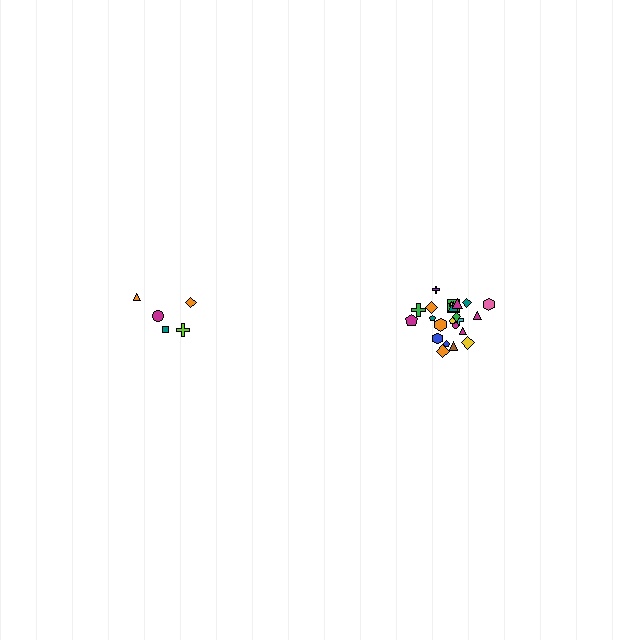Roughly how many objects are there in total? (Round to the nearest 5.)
Roughly 30 objects in total.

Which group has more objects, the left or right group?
The right group.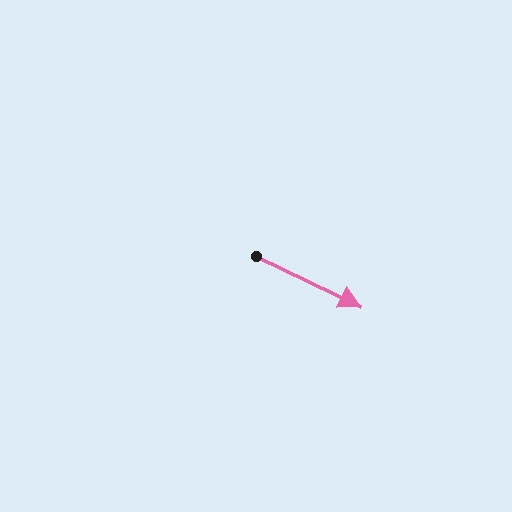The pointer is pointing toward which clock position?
Roughly 4 o'clock.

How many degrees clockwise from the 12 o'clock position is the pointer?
Approximately 116 degrees.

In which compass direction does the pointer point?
Southeast.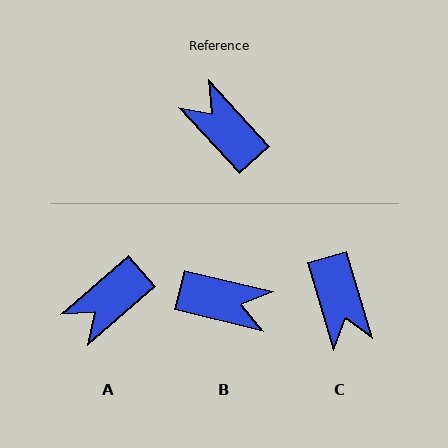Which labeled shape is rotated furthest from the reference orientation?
C, about 154 degrees away.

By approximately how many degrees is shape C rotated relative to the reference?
Approximately 154 degrees counter-clockwise.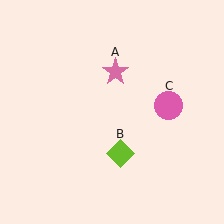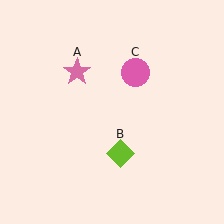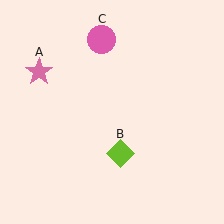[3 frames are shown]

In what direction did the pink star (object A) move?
The pink star (object A) moved left.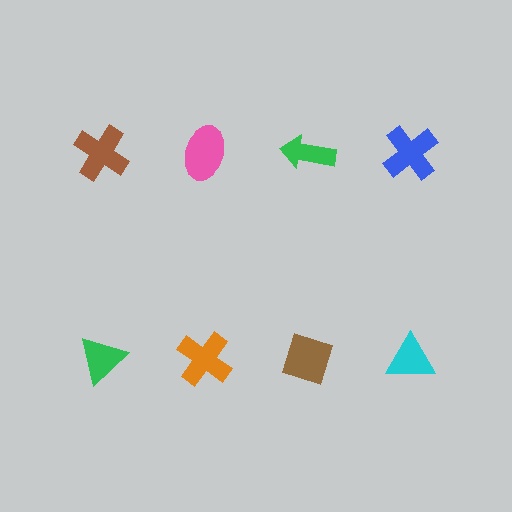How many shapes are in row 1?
4 shapes.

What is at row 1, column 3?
A green arrow.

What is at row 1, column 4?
A blue cross.